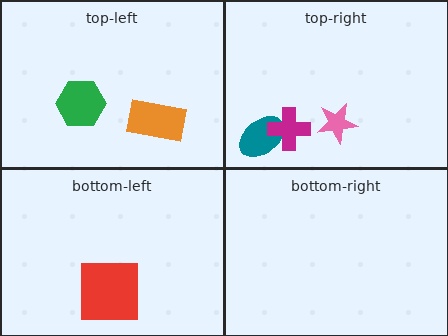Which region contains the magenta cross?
The top-right region.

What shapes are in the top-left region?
The orange rectangle, the green hexagon.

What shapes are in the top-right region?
The teal ellipse, the magenta cross, the pink star.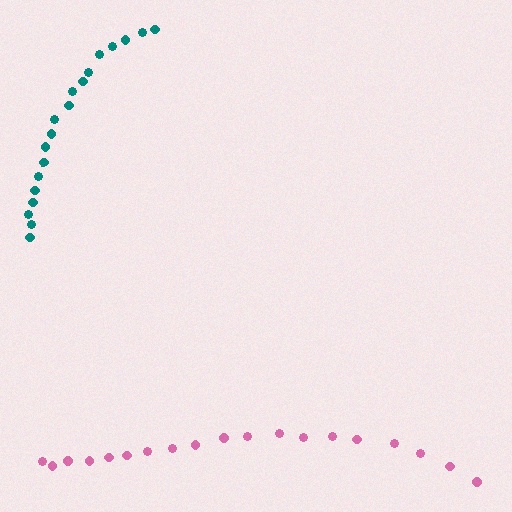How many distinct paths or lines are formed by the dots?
There are 2 distinct paths.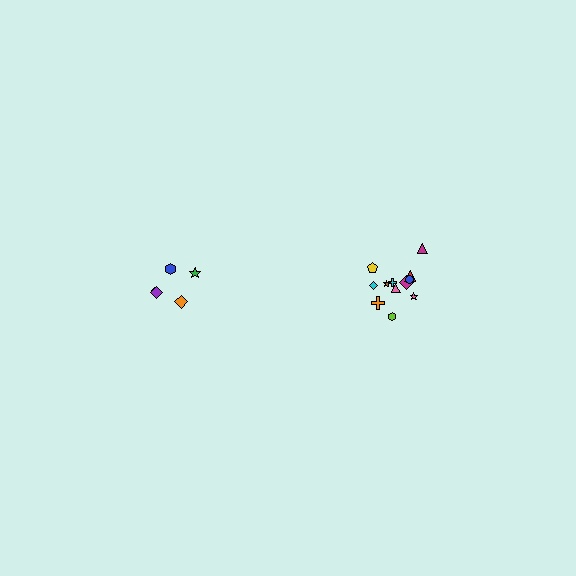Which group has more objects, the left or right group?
The right group.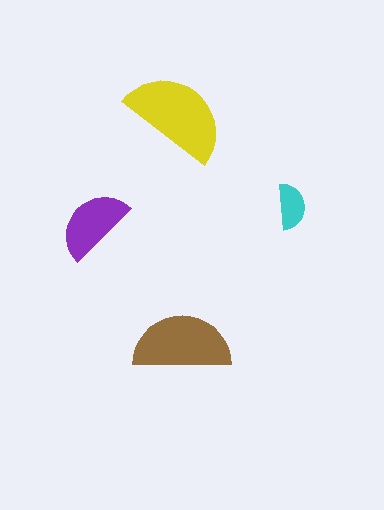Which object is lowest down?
The brown semicircle is bottommost.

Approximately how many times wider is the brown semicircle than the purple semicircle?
About 1.5 times wider.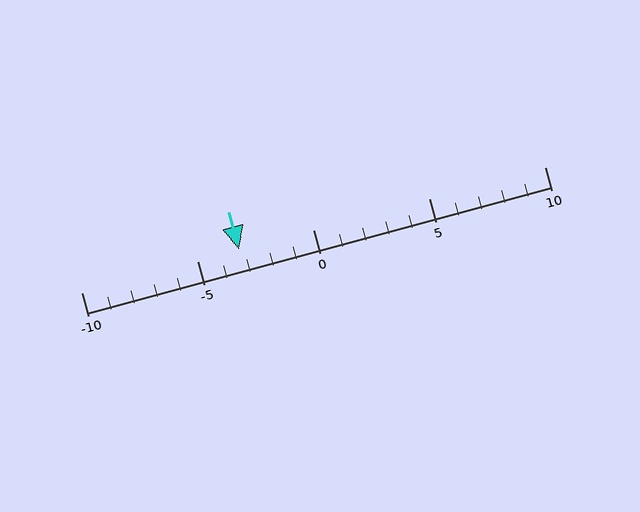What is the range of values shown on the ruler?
The ruler shows values from -10 to 10.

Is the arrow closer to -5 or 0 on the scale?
The arrow is closer to -5.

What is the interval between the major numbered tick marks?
The major tick marks are spaced 5 units apart.